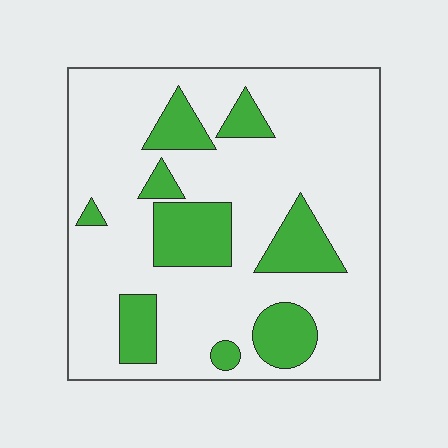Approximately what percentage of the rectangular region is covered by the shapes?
Approximately 20%.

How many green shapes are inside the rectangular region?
9.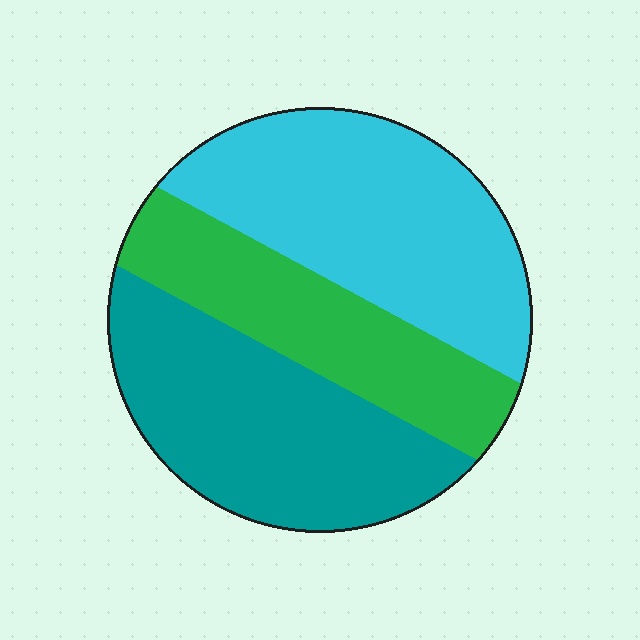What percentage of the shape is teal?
Teal takes up about three eighths (3/8) of the shape.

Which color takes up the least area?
Green, at roughly 25%.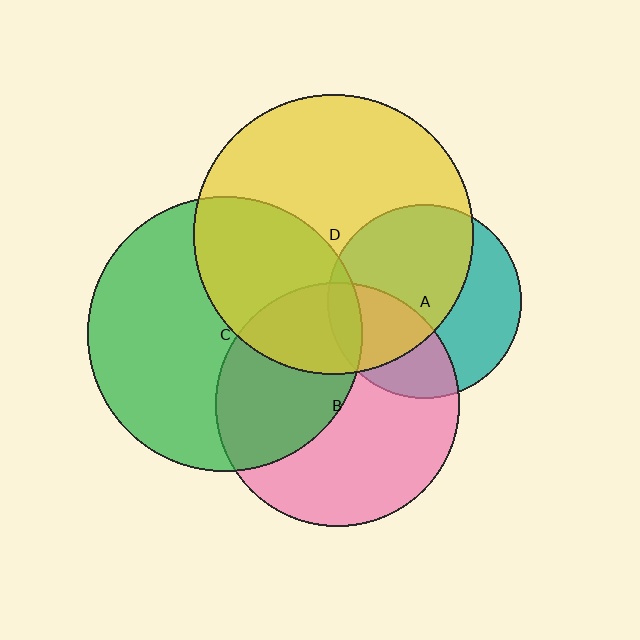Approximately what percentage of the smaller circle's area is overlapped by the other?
Approximately 10%.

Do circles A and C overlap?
Yes.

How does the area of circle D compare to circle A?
Approximately 2.1 times.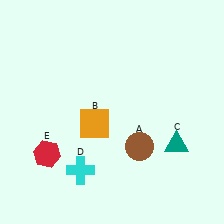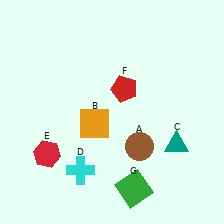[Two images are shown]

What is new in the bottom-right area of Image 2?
A green square (G) was added in the bottom-right area of Image 2.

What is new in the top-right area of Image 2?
A red pentagon (F) was added in the top-right area of Image 2.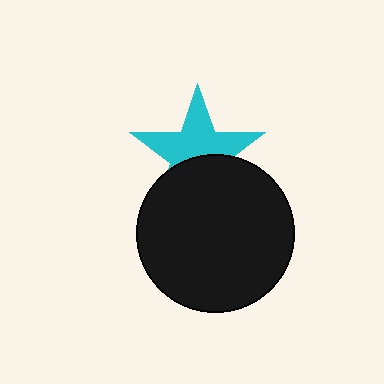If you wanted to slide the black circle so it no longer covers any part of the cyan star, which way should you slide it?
Slide it down — that is the most direct way to separate the two shapes.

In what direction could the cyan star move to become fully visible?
The cyan star could move up. That would shift it out from behind the black circle entirely.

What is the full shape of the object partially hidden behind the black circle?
The partially hidden object is a cyan star.